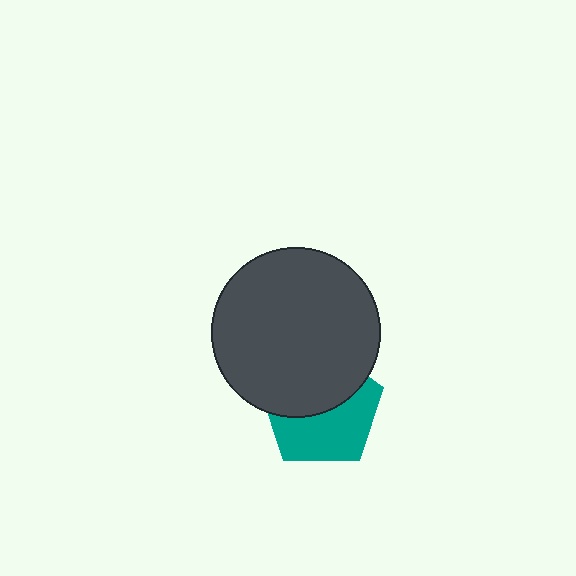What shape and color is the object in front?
The object in front is a dark gray circle.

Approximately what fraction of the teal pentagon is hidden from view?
Roughly 49% of the teal pentagon is hidden behind the dark gray circle.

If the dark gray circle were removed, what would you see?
You would see the complete teal pentagon.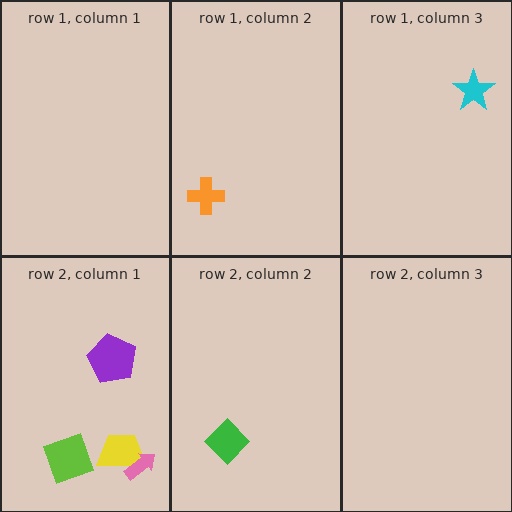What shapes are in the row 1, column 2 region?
The orange cross.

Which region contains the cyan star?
The row 1, column 3 region.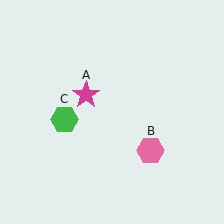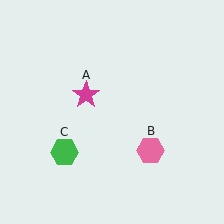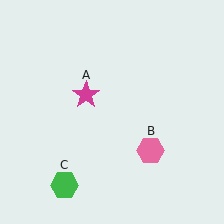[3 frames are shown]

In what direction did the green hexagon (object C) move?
The green hexagon (object C) moved down.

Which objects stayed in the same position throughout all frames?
Magenta star (object A) and pink hexagon (object B) remained stationary.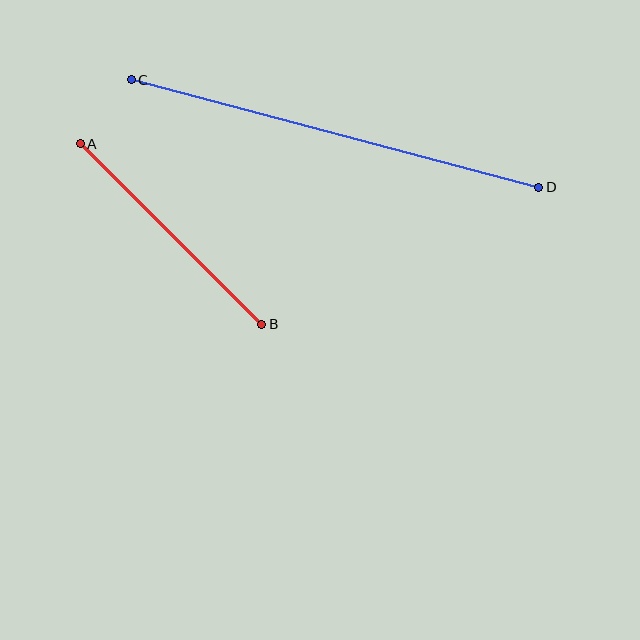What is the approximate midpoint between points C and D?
The midpoint is at approximately (335, 134) pixels.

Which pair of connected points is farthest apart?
Points C and D are farthest apart.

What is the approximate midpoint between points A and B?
The midpoint is at approximately (171, 234) pixels.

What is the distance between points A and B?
The distance is approximately 256 pixels.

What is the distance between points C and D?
The distance is approximately 422 pixels.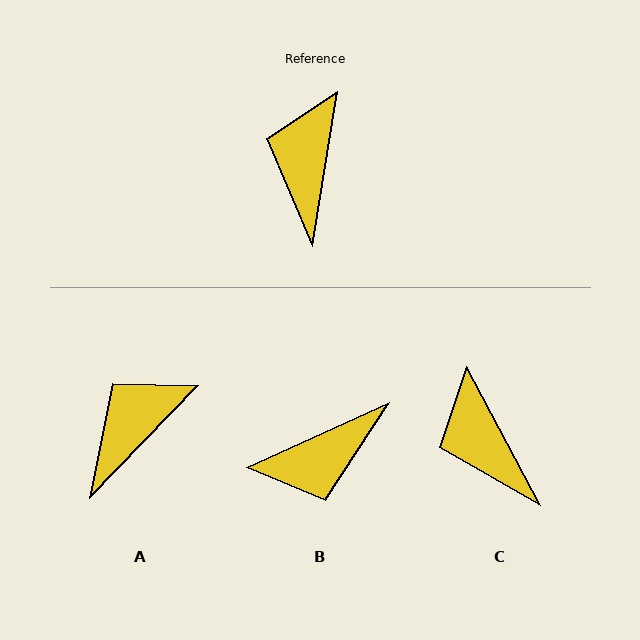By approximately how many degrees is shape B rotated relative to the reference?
Approximately 124 degrees counter-clockwise.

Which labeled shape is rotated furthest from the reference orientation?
B, about 124 degrees away.